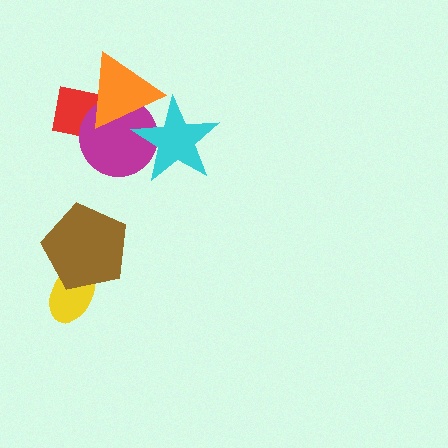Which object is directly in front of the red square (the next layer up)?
The magenta circle is directly in front of the red square.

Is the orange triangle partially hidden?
Yes, it is partially covered by another shape.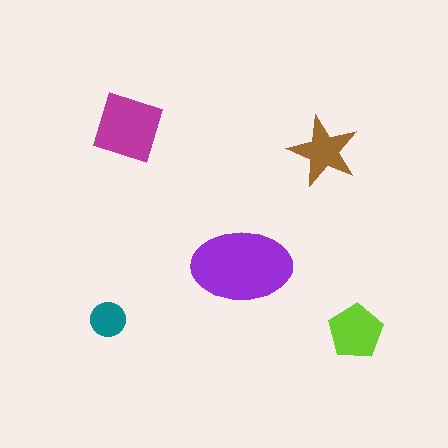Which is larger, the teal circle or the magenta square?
The magenta square.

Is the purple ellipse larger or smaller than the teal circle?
Larger.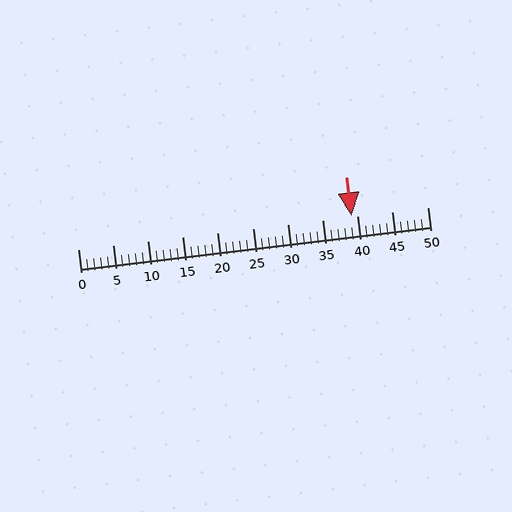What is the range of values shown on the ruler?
The ruler shows values from 0 to 50.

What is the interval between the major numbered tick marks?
The major tick marks are spaced 5 units apart.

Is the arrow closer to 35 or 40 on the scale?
The arrow is closer to 40.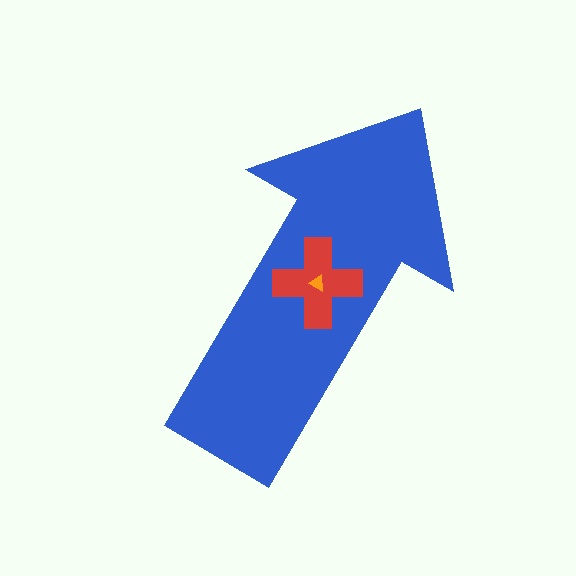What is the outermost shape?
The blue arrow.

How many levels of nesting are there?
3.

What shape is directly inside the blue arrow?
The red cross.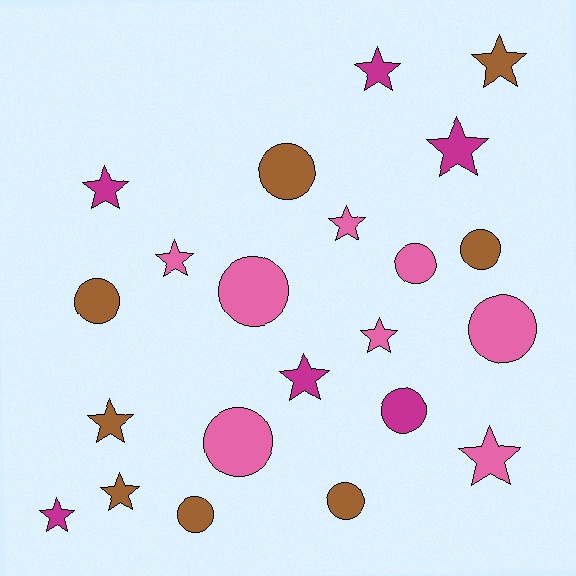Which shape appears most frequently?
Star, with 12 objects.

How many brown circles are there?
There are 5 brown circles.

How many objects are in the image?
There are 22 objects.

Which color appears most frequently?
Brown, with 8 objects.